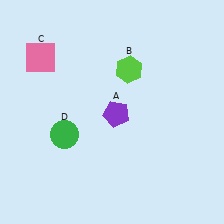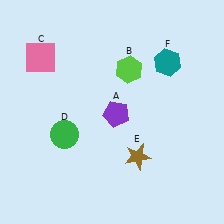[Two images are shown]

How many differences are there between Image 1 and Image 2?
There are 2 differences between the two images.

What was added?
A brown star (E), a teal hexagon (F) were added in Image 2.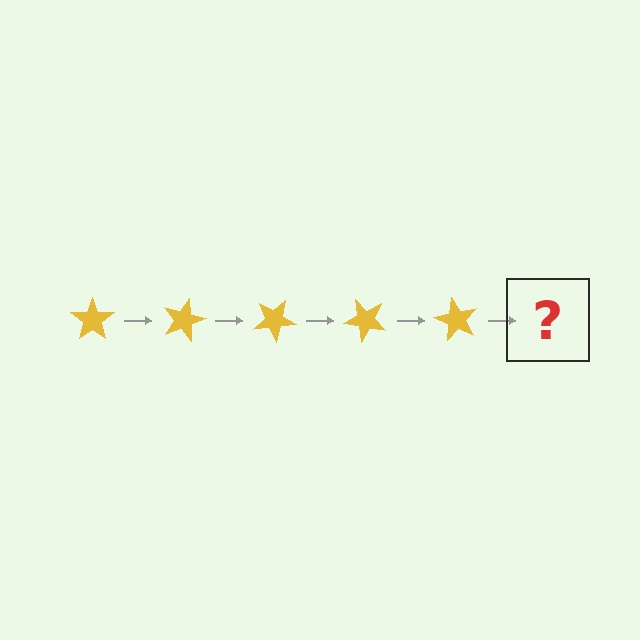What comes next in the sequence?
The next element should be a yellow star rotated 75 degrees.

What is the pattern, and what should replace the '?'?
The pattern is that the star rotates 15 degrees each step. The '?' should be a yellow star rotated 75 degrees.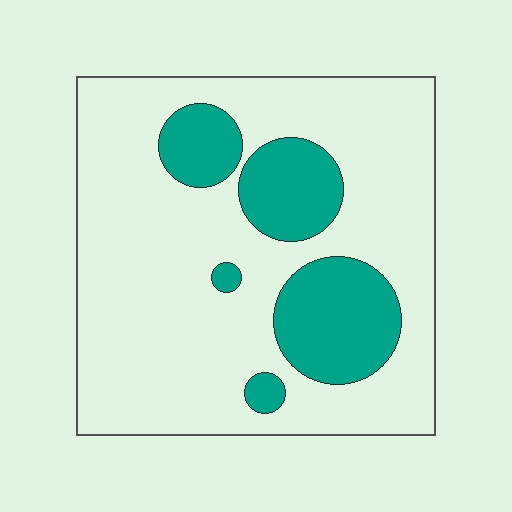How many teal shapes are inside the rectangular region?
5.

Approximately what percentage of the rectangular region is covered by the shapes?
Approximately 25%.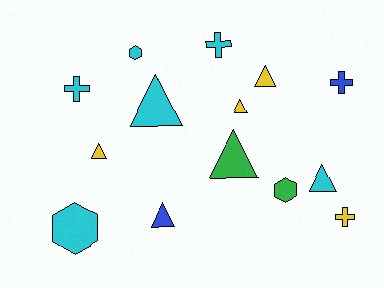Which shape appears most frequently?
Triangle, with 7 objects.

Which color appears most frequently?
Cyan, with 6 objects.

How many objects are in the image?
There are 14 objects.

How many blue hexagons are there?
There are no blue hexagons.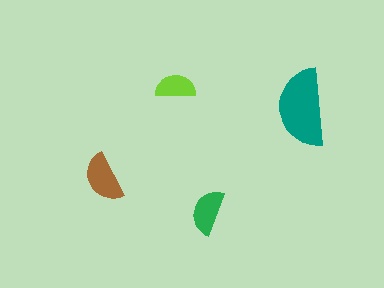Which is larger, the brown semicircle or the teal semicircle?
The teal one.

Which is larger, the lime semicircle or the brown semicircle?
The brown one.